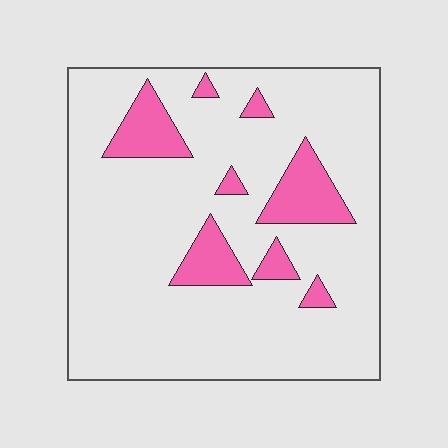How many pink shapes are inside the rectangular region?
8.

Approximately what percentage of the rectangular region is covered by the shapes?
Approximately 15%.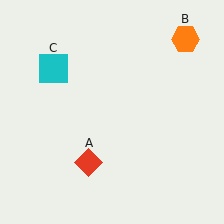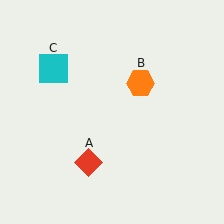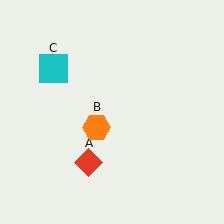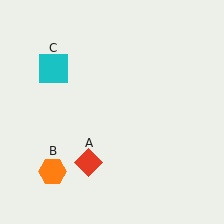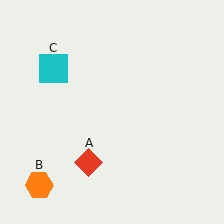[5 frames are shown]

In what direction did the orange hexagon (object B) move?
The orange hexagon (object B) moved down and to the left.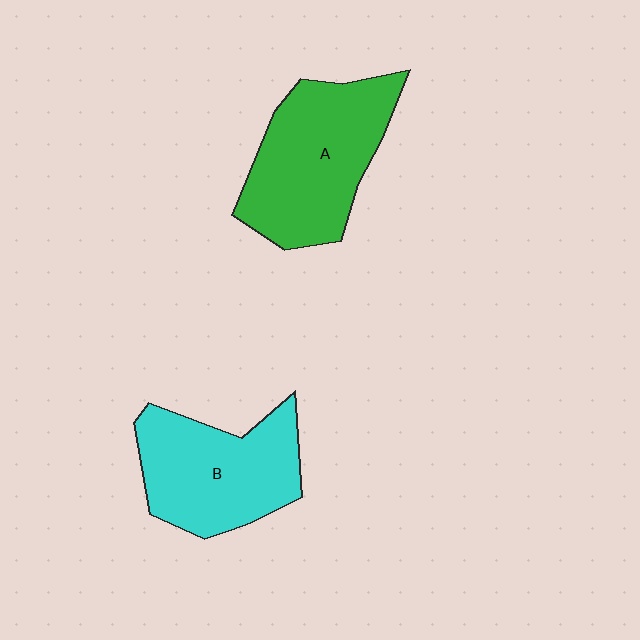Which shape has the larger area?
Shape A (green).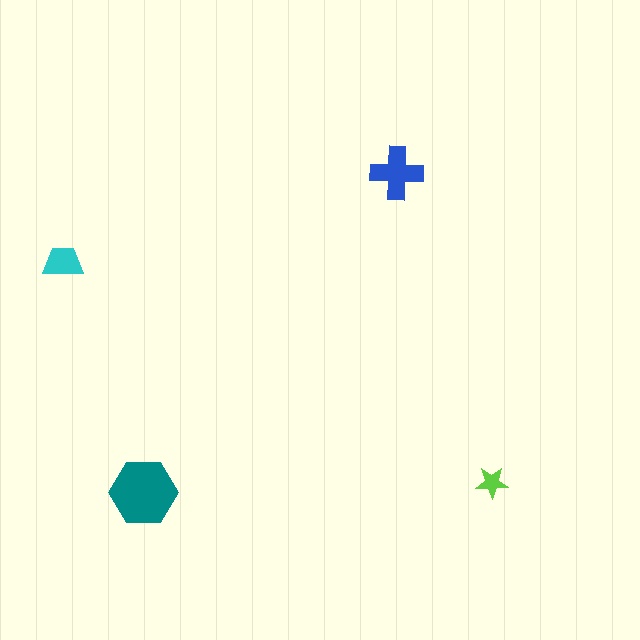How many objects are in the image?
There are 4 objects in the image.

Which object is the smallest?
The lime star.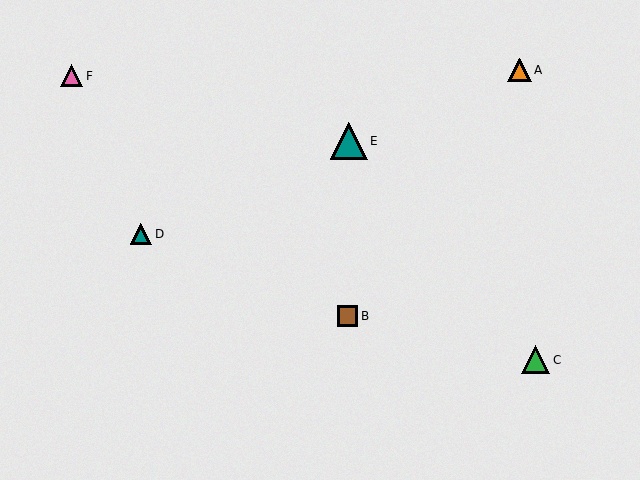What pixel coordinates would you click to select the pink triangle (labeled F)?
Click at (72, 76) to select the pink triangle F.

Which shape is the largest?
The teal triangle (labeled E) is the largest.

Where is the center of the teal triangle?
The center of the teal triangle is at (349, 141).